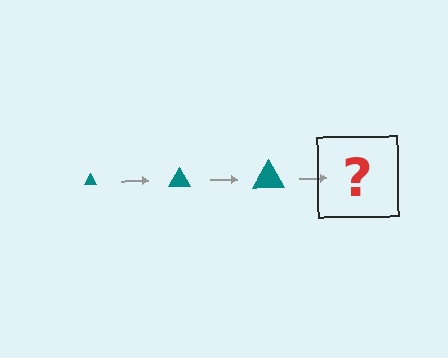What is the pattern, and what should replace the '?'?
The pattern is that the triangle gets progressively larger each step. The '?' should be a teal triangle, larger than the previous one.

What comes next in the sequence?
The next element should be a teal triangle, larger than the previous one.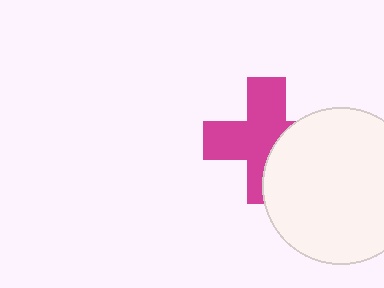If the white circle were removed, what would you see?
You would see the complete magenta cross.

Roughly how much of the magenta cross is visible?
About half of it is visible (roughly 64%).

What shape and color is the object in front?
The object in front is a white circle.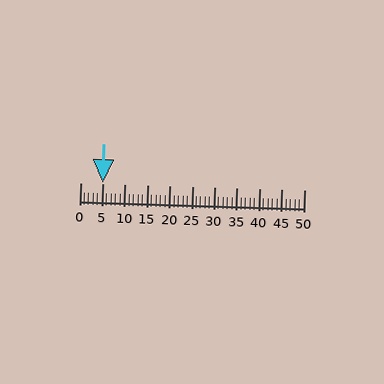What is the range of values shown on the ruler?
The ruler shows values from 0 to 50.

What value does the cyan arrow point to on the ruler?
The cyan arrow points to approximately 5.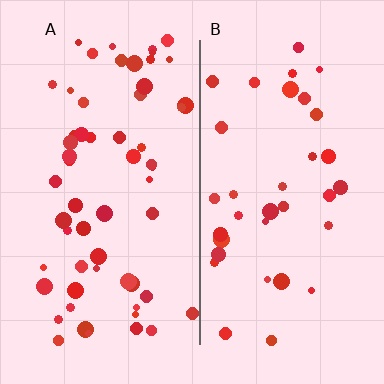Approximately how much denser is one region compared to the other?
Approximately 1.7× — region A over region B.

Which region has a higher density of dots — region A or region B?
A (the left).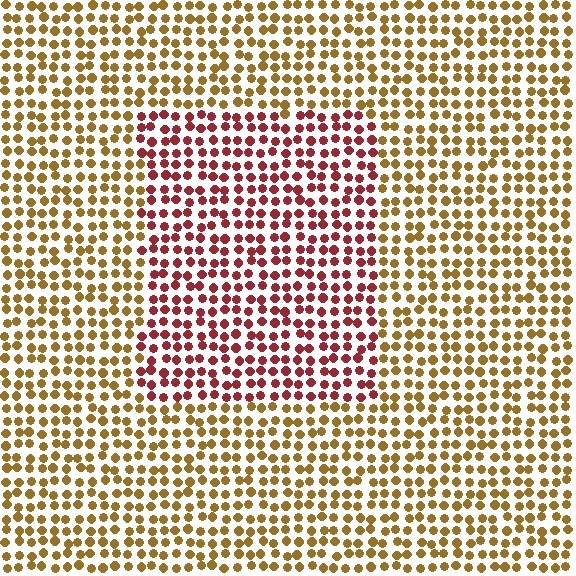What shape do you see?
I see a rectangle.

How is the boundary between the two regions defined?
The boundary is defined purely by a slight shift in hue (about 47 degrees). Spacing, size, and orientation are identical on both sides.